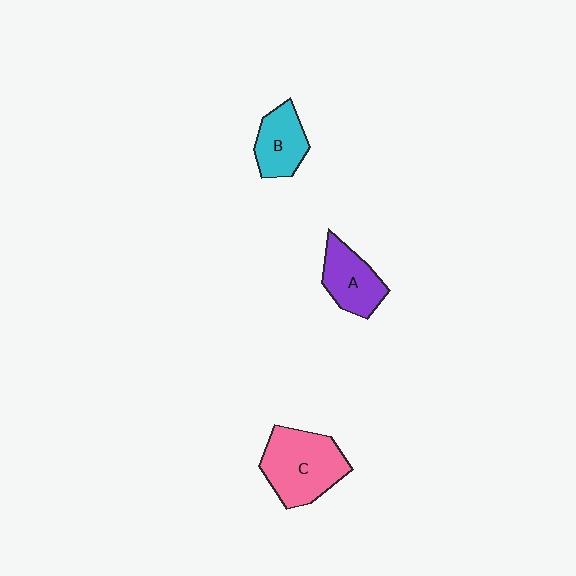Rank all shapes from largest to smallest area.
From largest to smallest: C (pink), A (purple), B (cyan).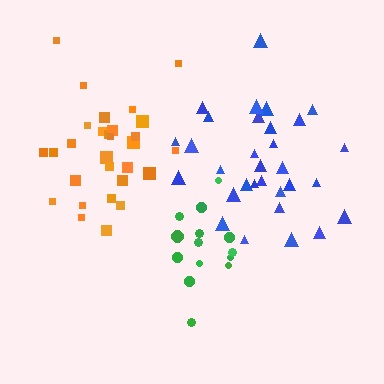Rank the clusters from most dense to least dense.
orange, green, blue.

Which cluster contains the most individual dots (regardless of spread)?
Blue (31).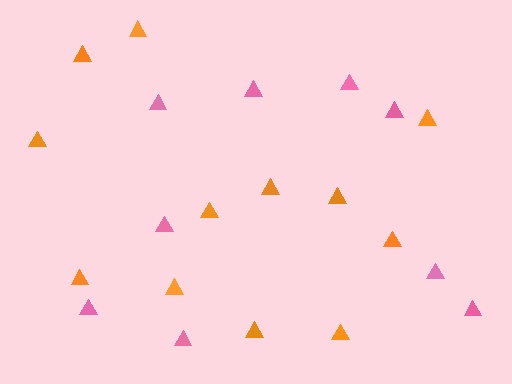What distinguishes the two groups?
There are 2 groups: one group of pink triangles (9) and one group of orange triangles (12).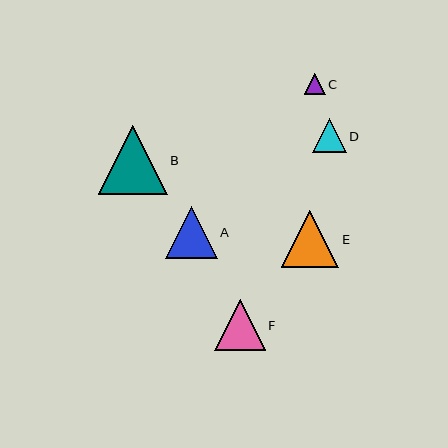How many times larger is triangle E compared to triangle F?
Triangle E is approximately 1.1 times the size of triangle F.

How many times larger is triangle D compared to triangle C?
Triangle D is approximately 1.6 times the size of triangle C.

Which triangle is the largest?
Triangle B is the largest with a size of approximately 69 pixels.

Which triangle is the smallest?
Triangle C is the smallest with a size of approximately 21 pixels.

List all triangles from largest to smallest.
From largest to smallest: B, E, A, F, D, C.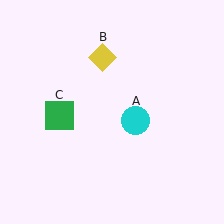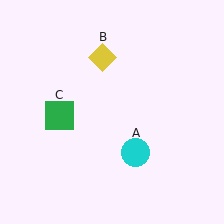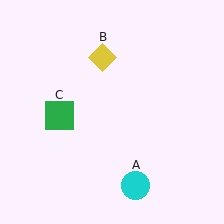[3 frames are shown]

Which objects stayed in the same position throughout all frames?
Yellow diamond (object B) and green square (object C) remained stationary.